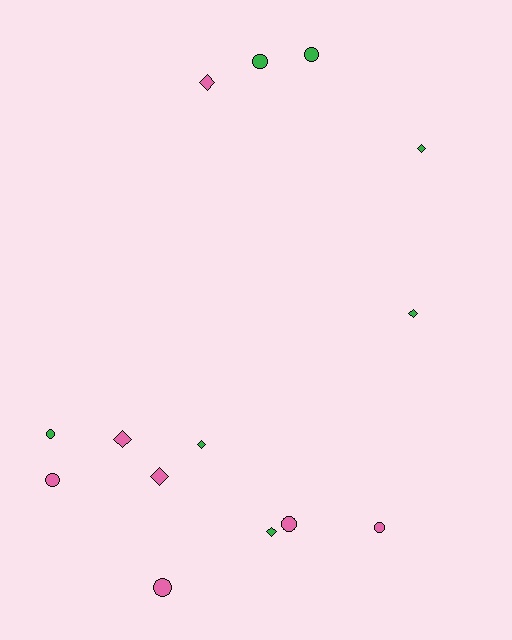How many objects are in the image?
There are 14 objects.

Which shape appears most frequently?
Circle, with 7 objects.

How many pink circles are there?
There are 4 pink circles.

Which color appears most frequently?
Pink, with 7 objects.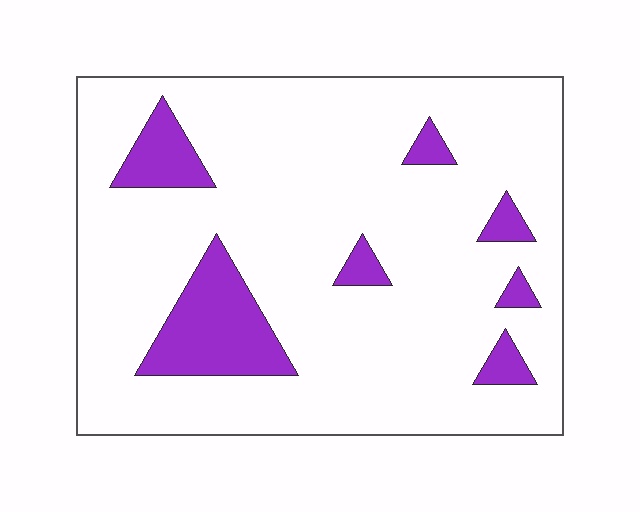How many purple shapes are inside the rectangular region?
7.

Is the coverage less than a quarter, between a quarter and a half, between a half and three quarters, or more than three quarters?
Less than a quarter.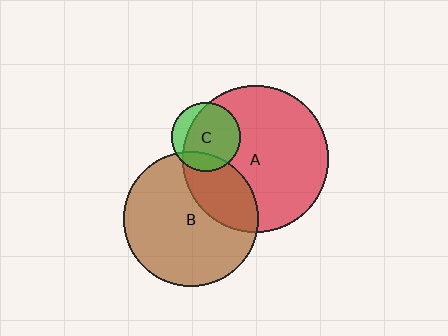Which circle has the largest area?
Circle A (red).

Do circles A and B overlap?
Yes.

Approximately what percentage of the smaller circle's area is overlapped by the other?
Approximately 30%.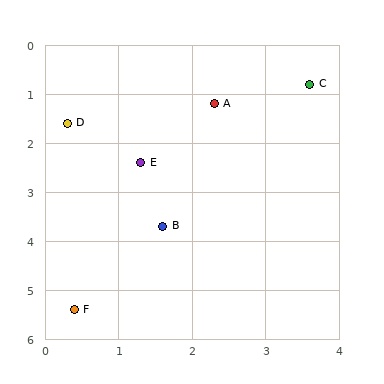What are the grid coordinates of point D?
Point D is at approximately (0.3, 1.6).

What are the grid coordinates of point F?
Point F is at approximately (0.4, 5.4).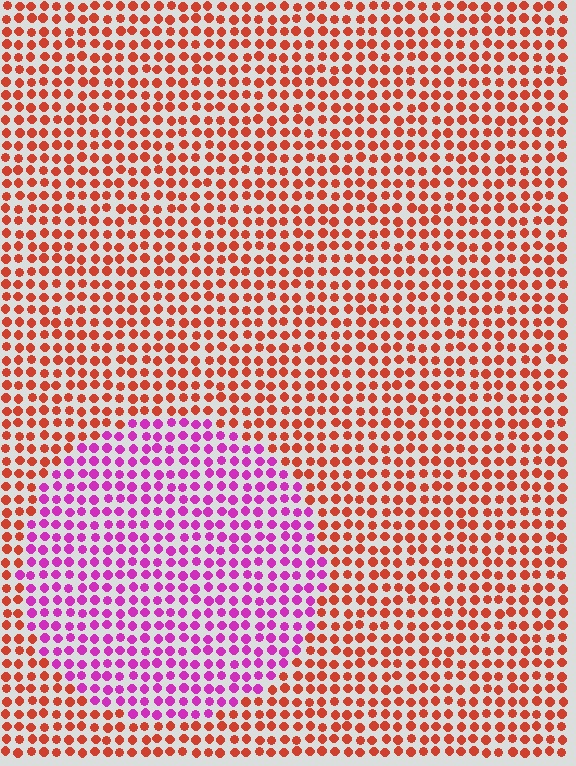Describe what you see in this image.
The image is filled with small red elements in a uniform arrangement. A circle-shaped region is visible where the elements are tinted to a slightly different hue, forming a subtle color boundary.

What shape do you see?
I see a circle.